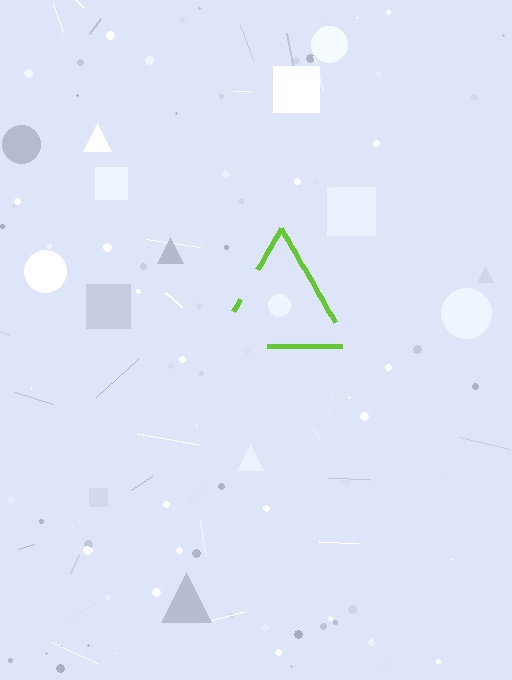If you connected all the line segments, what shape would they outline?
They would outline a triangle.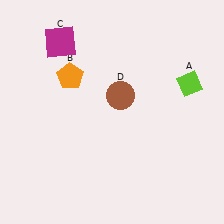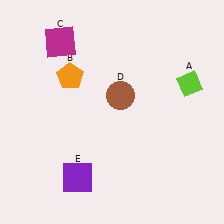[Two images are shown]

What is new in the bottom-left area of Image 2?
A purple square (E) was added in the bottom-left area of Image 2.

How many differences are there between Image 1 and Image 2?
There is 1 difference between the two images.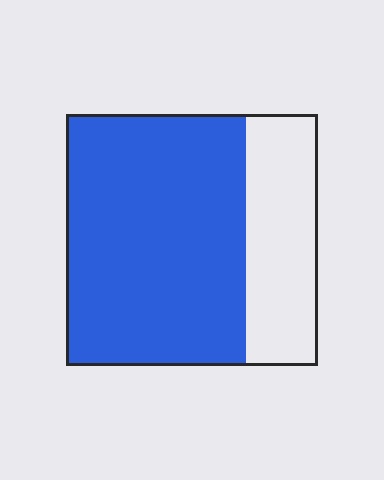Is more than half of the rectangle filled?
Yes.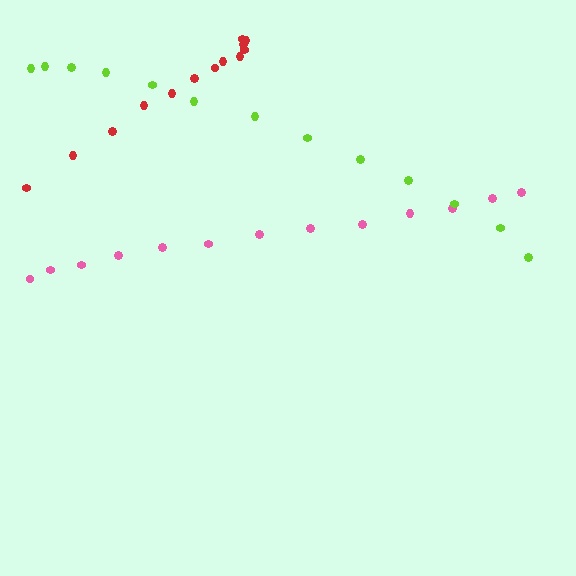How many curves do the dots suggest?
There are 3 distinct paths.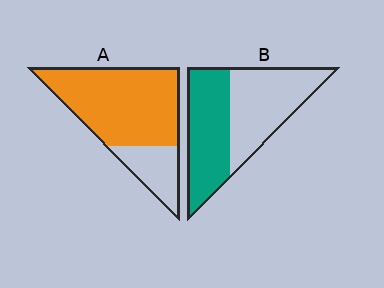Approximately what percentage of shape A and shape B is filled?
A is approximately 75% and B is approximately 50%.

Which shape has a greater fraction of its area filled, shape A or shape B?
Shape A.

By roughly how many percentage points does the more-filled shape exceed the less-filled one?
By roughly 30 percentage points (A over B).